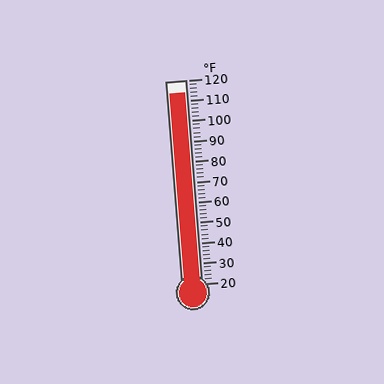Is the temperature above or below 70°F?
The temperature is above 70°F.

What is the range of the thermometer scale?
The thermometer scale ranges from 20°F to 120°F.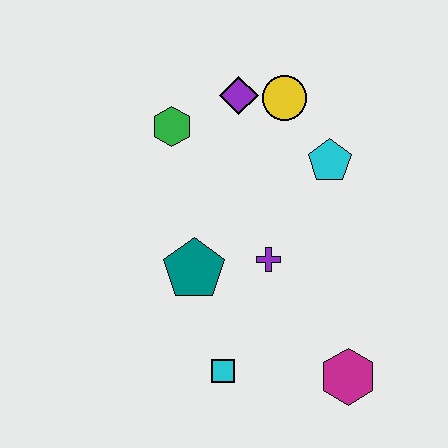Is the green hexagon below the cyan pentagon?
No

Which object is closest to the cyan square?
The teal pentagon is closest to the cyan square.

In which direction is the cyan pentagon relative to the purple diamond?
The cyan pentagon is to the right of the purple diamond.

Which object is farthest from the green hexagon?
The magenta hexagon is farthest from the green hexagon.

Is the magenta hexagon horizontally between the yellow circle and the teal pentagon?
No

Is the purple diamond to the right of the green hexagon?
Yes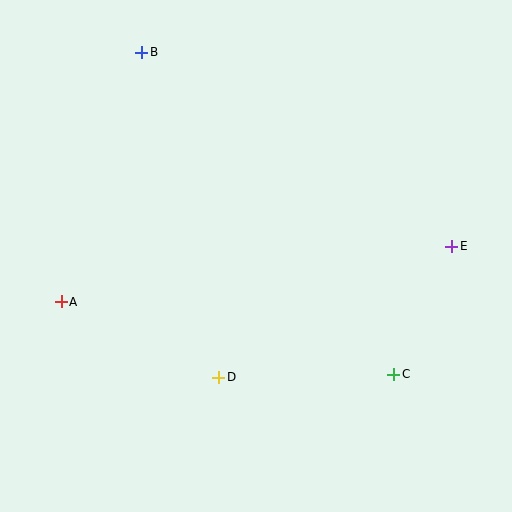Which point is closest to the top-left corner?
Point B is closest to the top-left corner.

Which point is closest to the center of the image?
Point D at (219, 377) is closest to the center.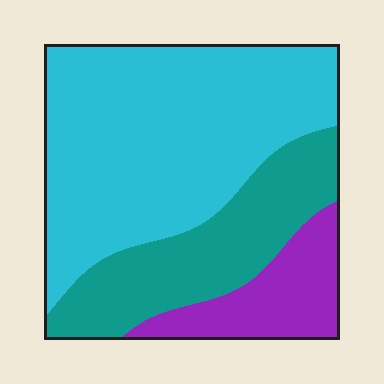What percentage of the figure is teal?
Teal takes up about one quarter (1/4) of the figure.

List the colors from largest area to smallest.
From largest to smallest: cyan, teal, purple.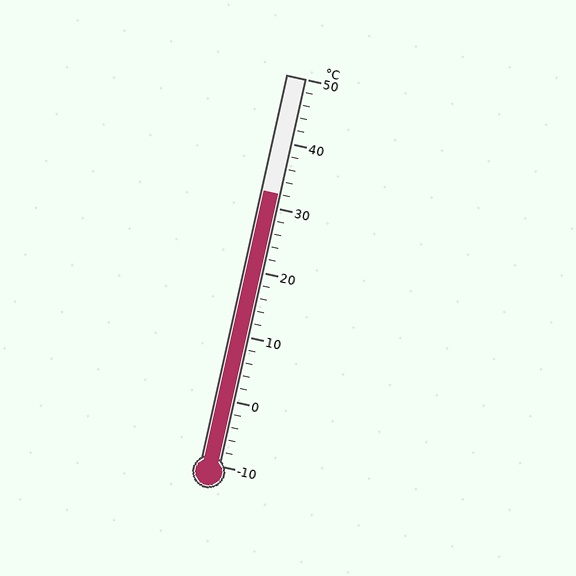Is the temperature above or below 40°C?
The temperature is below 40°C.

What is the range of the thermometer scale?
The thermometer scale ranges from -10°C to 50°C.